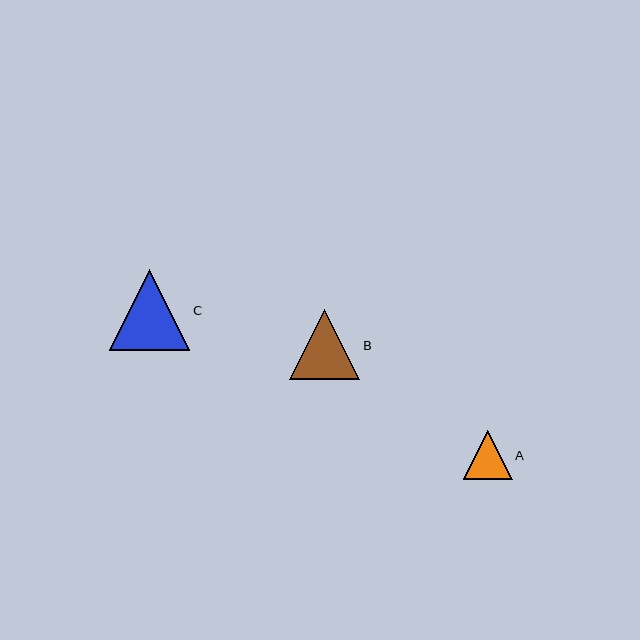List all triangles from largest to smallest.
From largest to smallest: C, B, A.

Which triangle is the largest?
Triangle C is the largest with a size of approximately 81 pixels.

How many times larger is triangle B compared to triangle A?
Triangle B is approximately 1.4 times the size of triangle A.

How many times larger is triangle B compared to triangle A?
Triangle B is approximately 1.4 times the size of triangle A.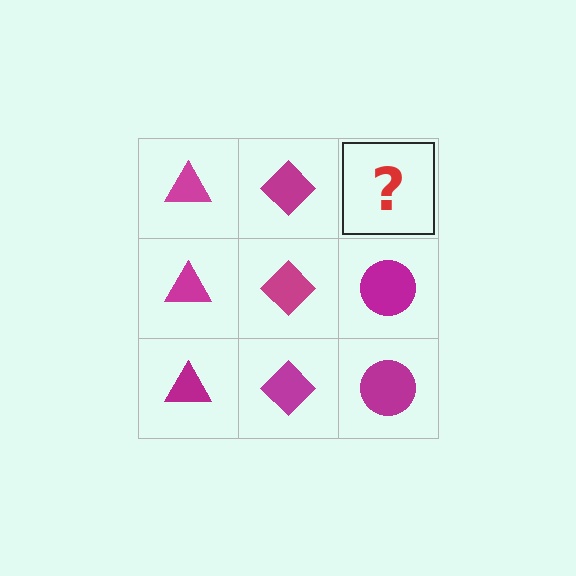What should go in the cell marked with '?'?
The missing cell should contain a magenta circle.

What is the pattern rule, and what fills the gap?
The rule is that each column has a consistent shape. The gap should be filled with a magenta circle.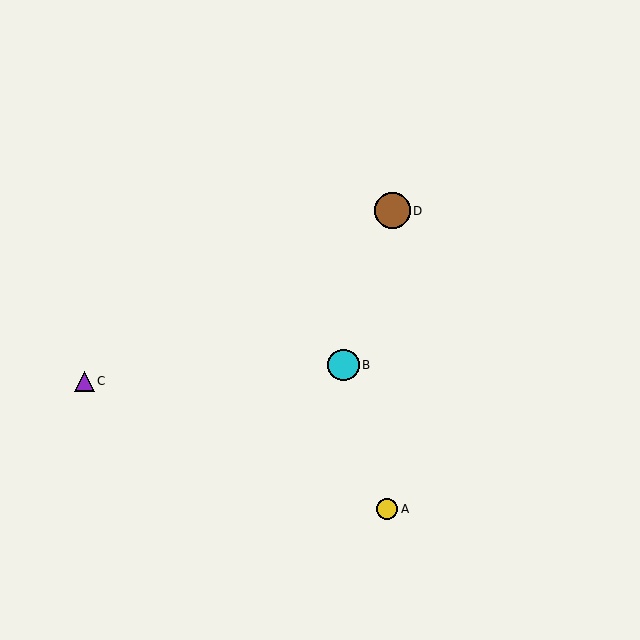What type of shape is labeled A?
Shape A is a yellow circle.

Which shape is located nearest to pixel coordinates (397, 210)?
The brown circle (labeled D) at (392, 211) is nearest to that location.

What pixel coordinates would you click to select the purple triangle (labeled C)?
Click at (84, 381) to select the purple triangle C.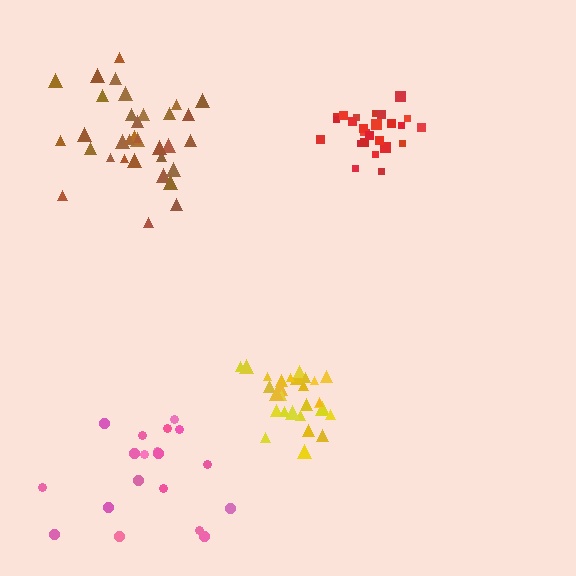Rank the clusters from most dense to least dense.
red, yellow, brown, pink.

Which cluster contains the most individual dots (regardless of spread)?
Brown (34).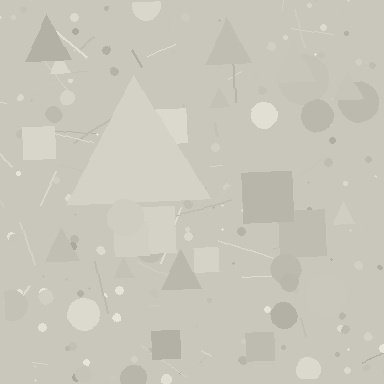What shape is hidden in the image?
A triangle is hidden in the image.